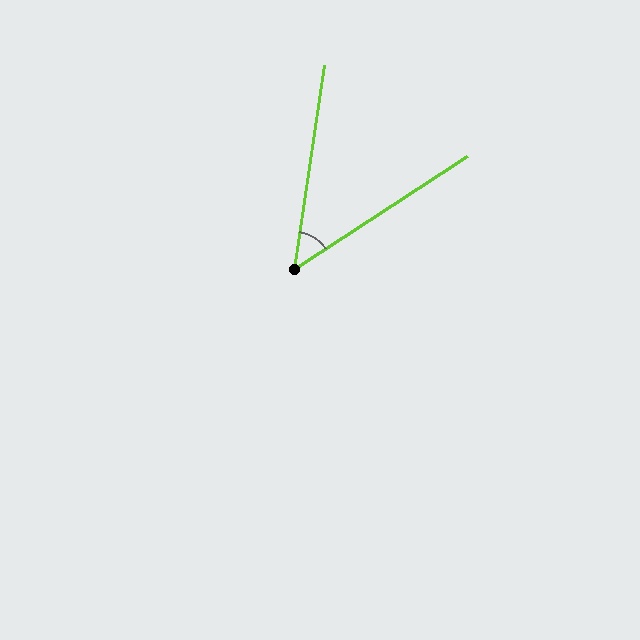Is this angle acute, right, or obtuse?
It is acute.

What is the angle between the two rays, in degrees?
Approximately 48 degrees.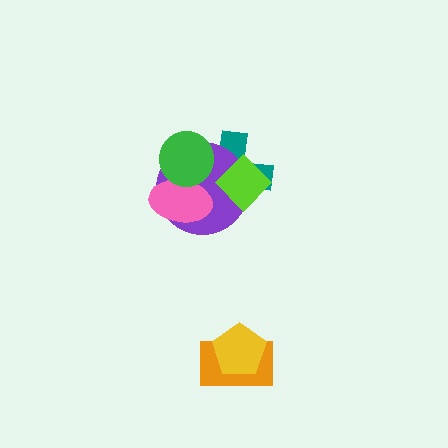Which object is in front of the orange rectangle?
The yellow pentagon is in front of the orange rectangle.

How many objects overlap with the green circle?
3 objects overlap with the green circle.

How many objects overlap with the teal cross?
4 objects overlap with the teal cross.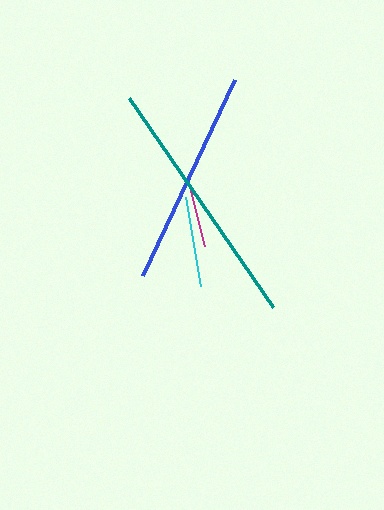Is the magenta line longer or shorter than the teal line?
The teal line is longer than the magenta line.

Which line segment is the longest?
The teal line is the longest at approximately 253 pixels.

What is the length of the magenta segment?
The magenta segment is approximately 66 pixels long.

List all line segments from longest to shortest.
From longest to shortest: teal, blue, cyan, magenta.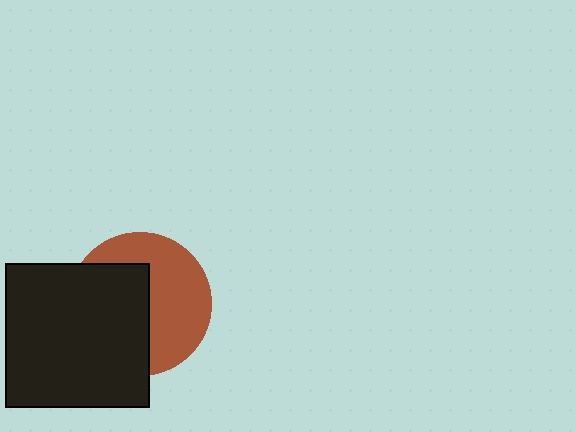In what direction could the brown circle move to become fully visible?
The brown circle could move right. That would shift it out from behind the black square entirely.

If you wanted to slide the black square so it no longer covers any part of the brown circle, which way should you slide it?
Slide it left — that is the most direct way to separate the two shapes.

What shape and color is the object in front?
The object in front is a black square.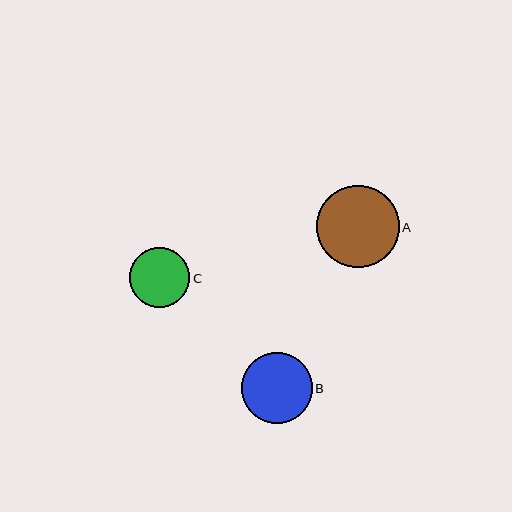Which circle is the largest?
Circle A is the largest with a size of approximately 82 pixels.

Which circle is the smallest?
Circle C is the smallest with a size of approximately 61 pixels.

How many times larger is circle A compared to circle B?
Circle A is approximately 1.2 times the size of circle B.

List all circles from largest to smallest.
From largest to smallest: A, B, C.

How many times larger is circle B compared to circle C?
Circle B is approximately 1.2 times the size of circle C.